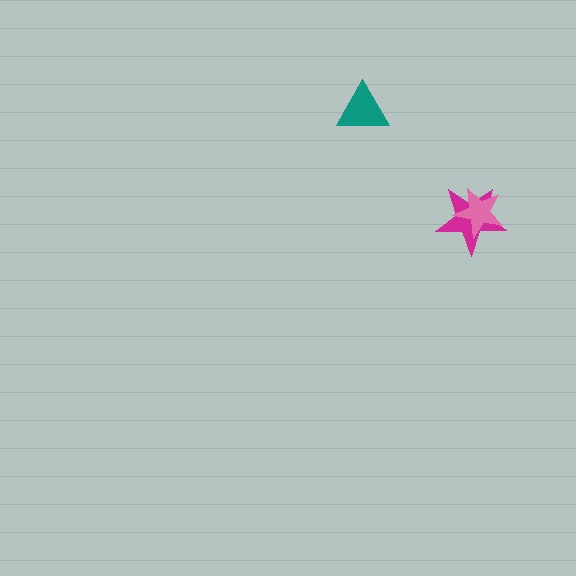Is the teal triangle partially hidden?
No, no other shape covers it.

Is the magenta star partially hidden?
Yes, it is partially covered by another shape.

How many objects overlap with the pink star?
1 object overlaps with the pink star.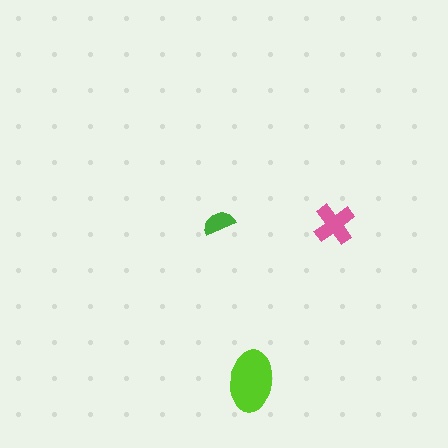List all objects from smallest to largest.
The green semicircle, the pink cross, the lime ellipse.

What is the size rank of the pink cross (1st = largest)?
2nd.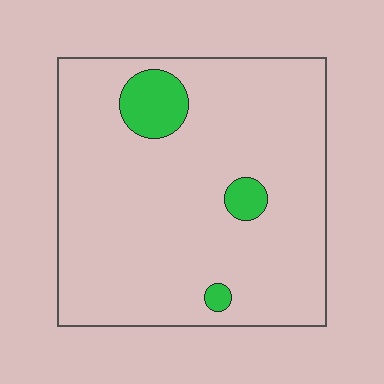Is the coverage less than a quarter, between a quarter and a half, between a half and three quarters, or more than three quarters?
Less than a quarter.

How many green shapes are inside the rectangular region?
3.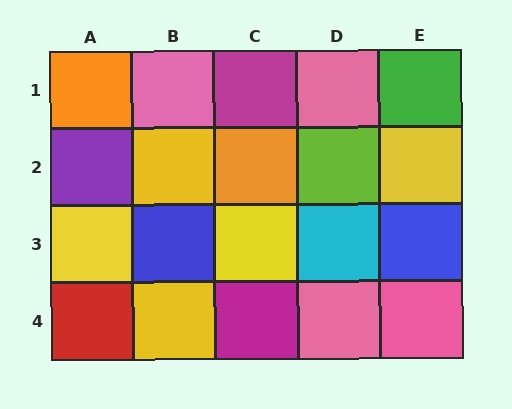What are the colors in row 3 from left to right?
Yellow, blue, yellow, cyan, blue.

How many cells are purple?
1 cell is purple.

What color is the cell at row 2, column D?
Lime.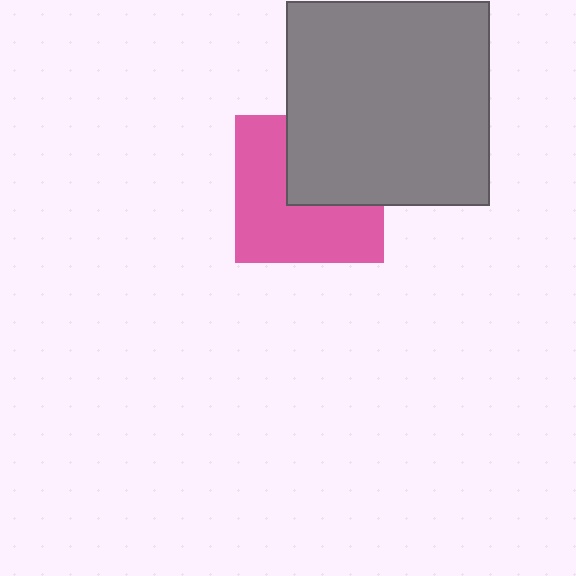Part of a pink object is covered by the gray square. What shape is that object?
It is a square.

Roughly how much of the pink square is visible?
About half of it is visible (roughly 60%).